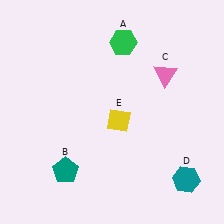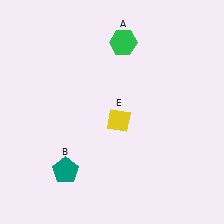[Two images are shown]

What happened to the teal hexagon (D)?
The teal hexagon (D) was removed in Image 2. It was in the bottom-right area of Image 1.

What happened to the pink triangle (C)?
The pink triangle (C) was removed in Image 2. It was in the top-right area of Image 1.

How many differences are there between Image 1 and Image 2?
There are 2 differences between the two images.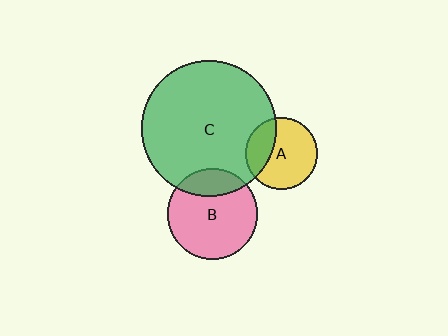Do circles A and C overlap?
Yes.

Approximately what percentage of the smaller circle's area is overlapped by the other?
Approximately 30%.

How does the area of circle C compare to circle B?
Approximately 2.3 times.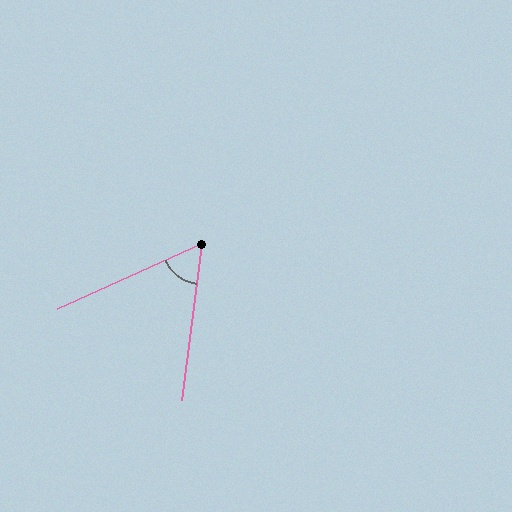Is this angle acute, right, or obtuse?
It is acute.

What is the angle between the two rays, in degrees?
Approximately 58 degrees.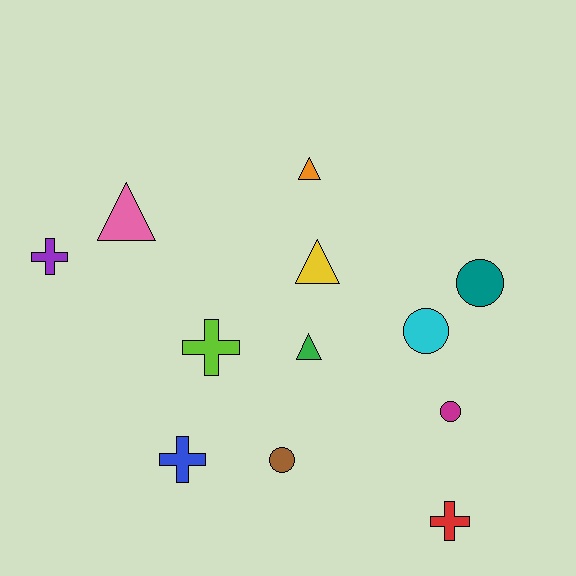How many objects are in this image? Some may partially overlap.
There are 12 objects.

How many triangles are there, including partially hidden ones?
There are 4 triangles.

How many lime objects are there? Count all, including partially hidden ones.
There is 1 lime object.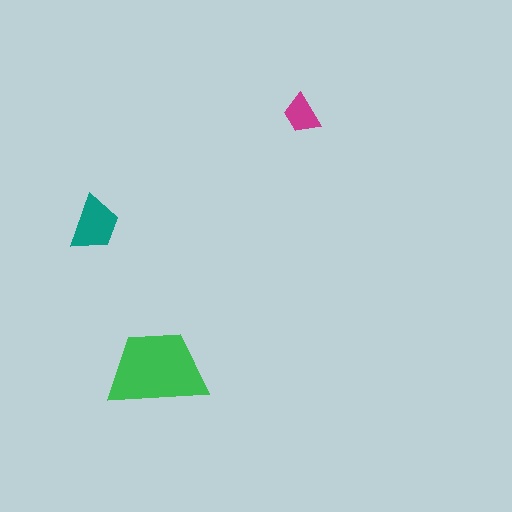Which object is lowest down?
The green trapezoid is bottommost.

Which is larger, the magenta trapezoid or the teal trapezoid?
The teal one.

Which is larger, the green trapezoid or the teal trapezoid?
The green one.